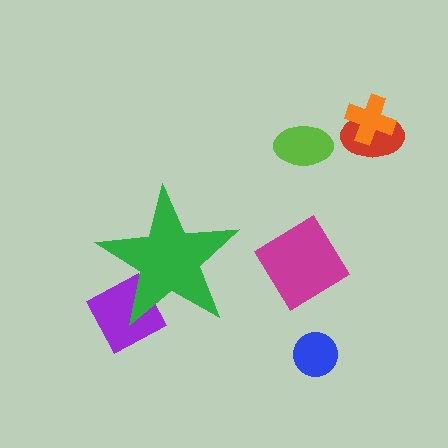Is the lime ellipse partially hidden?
No, the lime ellipse is fully visible.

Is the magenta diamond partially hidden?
No, the magenta diamond is fully visible.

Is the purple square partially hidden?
Yes, the purple square is partially hidden behind the green star.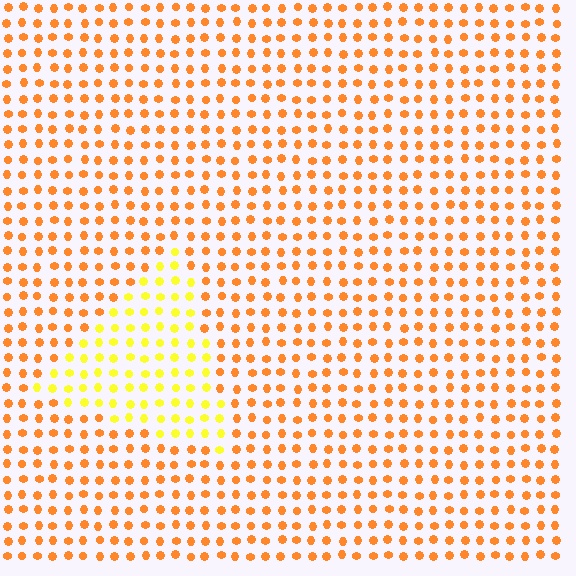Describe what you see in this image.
The image is filled with small orange elements in a uniform arrangement. A triangle-shaped region is visible where the elements are tinted to a slightly different hue, forming a subtle color boundary.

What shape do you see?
I see a triangle.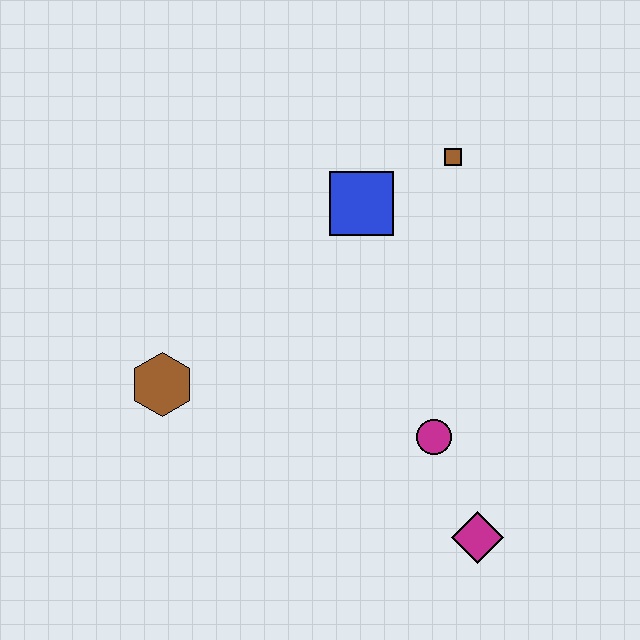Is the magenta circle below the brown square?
Yes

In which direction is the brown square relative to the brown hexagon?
The brown square is to the right of the brown hexagon.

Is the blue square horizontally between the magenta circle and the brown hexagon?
Yes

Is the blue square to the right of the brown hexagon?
Yes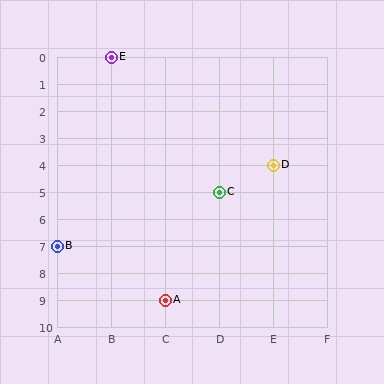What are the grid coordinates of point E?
Point E is at grid coordinates (B, 0).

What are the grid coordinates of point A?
Point A is at grid coordinates (C, 9).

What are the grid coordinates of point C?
Point C is at grid coordinates (D, 5).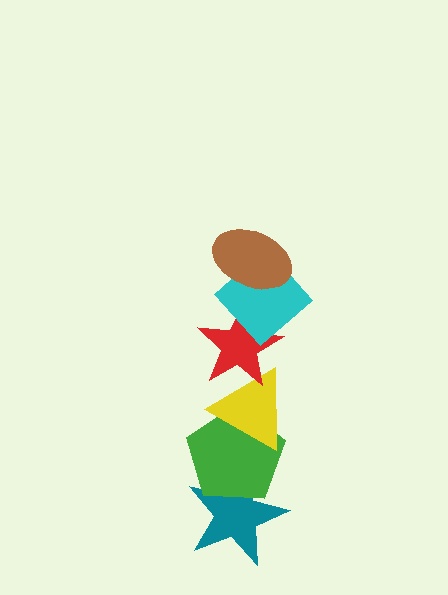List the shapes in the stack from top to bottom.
From top to bottom: the brown ellipse, the cyan diamond, the red star, the yellow triangle, the green pentagon, the teal star.